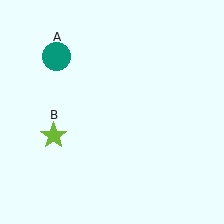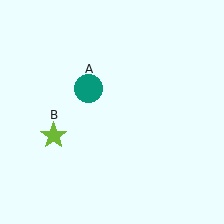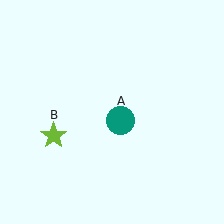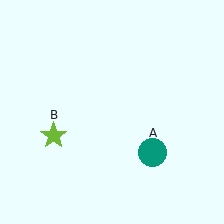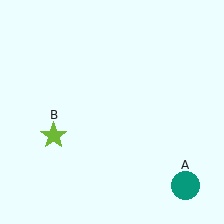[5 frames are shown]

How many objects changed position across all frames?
1 object changed position: teal circle (object A).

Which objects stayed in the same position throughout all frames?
Lime star (object B) remained stationary.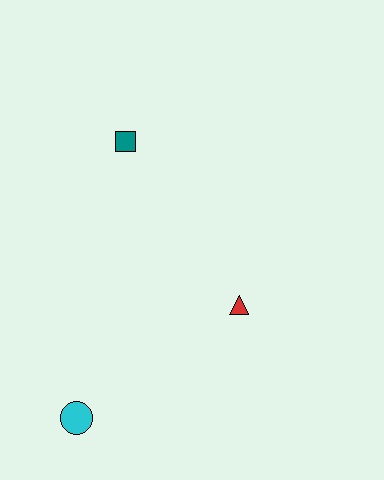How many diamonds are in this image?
There are no diamonds.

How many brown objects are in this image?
There are no brown objects.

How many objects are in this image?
There are 3 objects.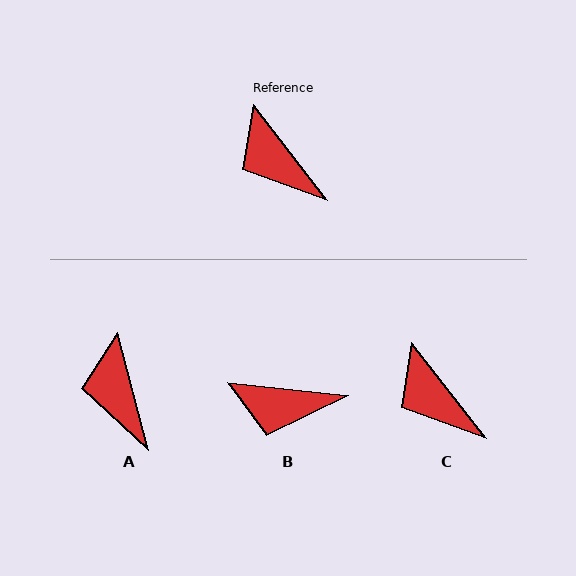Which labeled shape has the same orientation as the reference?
C.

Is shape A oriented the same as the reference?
No, it is off by about 23 degrees.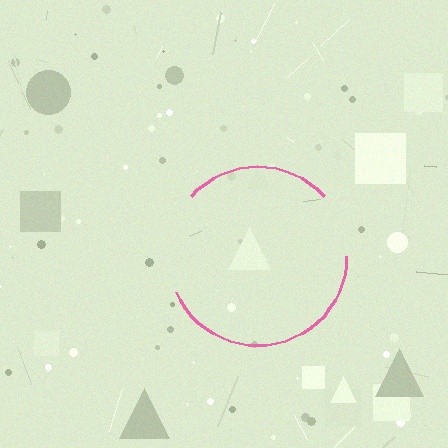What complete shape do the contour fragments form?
The contour fragments form a circle.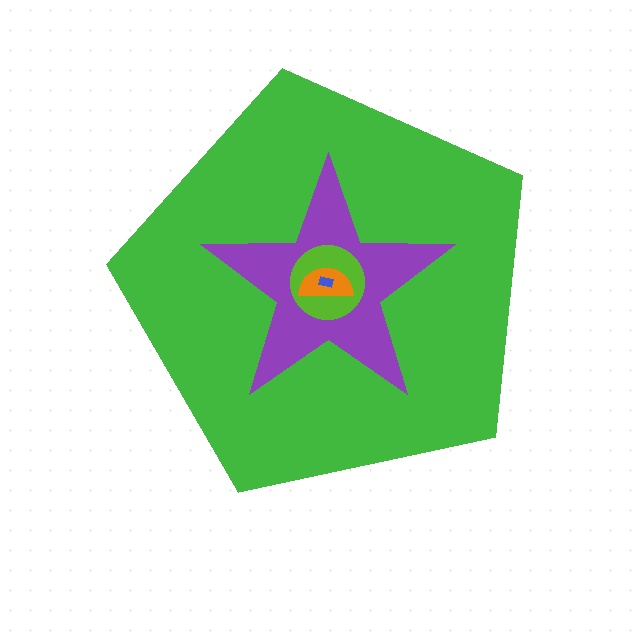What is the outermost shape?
The green pentagon.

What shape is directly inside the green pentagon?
The purple star.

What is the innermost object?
The blue rectangle.